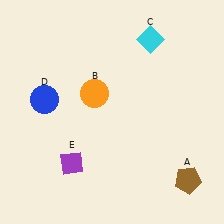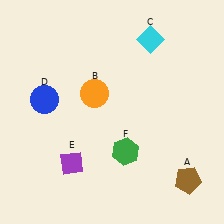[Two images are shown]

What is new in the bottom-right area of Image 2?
A green hexagon (F) was added in the bottom-right area of Image 2.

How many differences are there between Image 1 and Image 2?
There is 1 difference between the two images.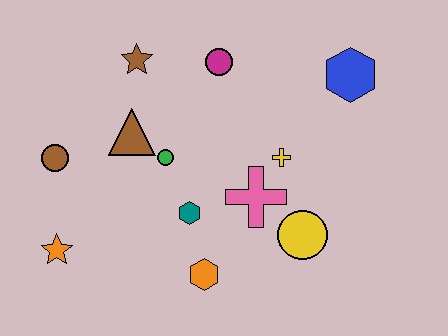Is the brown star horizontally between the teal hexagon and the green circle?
No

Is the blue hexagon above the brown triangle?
Yes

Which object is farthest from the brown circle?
The blue hexagon is farthest from the brown circle.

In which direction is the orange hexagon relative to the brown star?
The orange hexagon is below the brown star.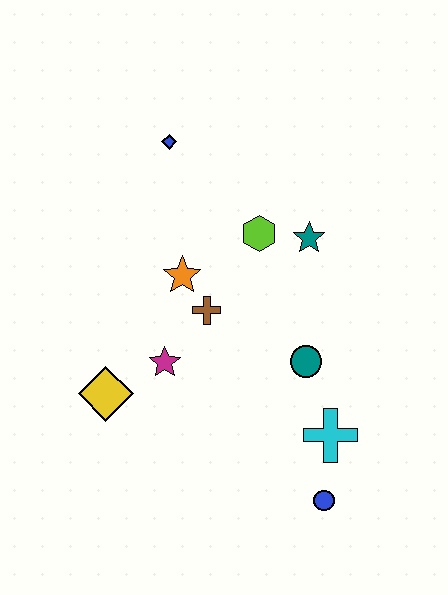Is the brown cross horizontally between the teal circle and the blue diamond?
Yes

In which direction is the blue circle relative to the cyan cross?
The blue circle is below the cyan cross.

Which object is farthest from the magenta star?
The blue diamond is farthest from the magenta star.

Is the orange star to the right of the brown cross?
No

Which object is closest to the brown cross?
The orange star is closest to the brown cross.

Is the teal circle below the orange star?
Yes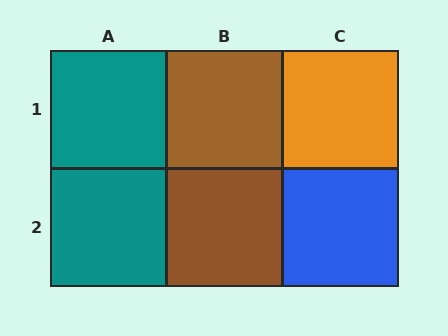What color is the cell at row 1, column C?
Orange.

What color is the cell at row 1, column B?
Brown.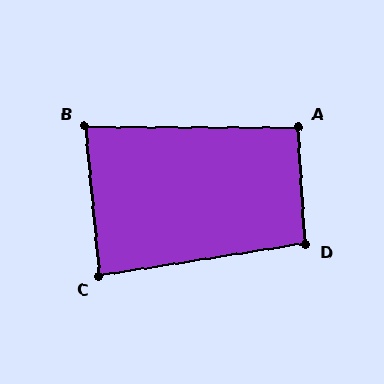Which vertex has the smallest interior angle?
B, at approximately 85 degrees.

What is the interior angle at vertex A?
Approximately 94 degrees (approximately right).